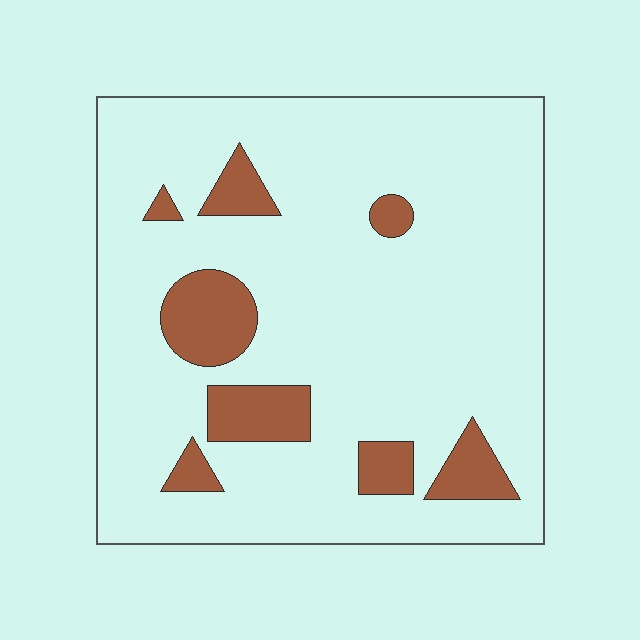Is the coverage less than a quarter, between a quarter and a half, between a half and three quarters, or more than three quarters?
Less than a quarter.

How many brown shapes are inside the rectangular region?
8.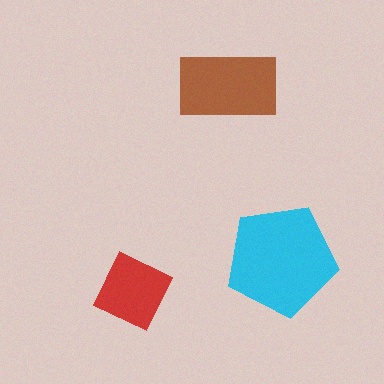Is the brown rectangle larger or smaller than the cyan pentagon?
Smaller.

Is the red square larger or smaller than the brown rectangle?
Smaller.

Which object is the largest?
The cyan pentagon.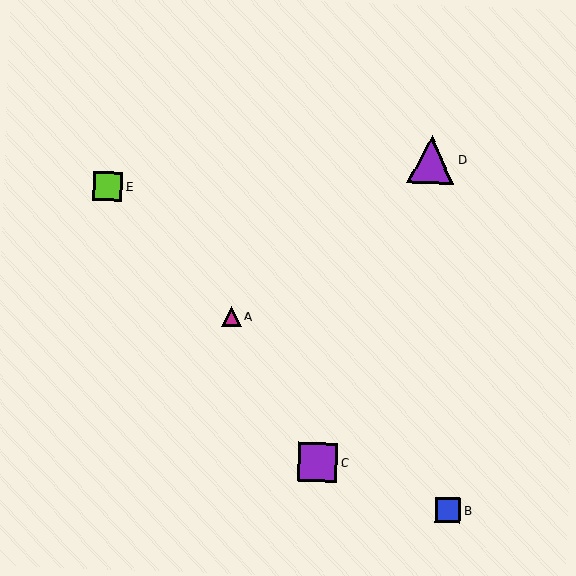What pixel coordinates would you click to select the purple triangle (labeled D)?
Click at (431, 160) to select the purple triangle D.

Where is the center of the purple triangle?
The center of the purple triangle is at (431, 160).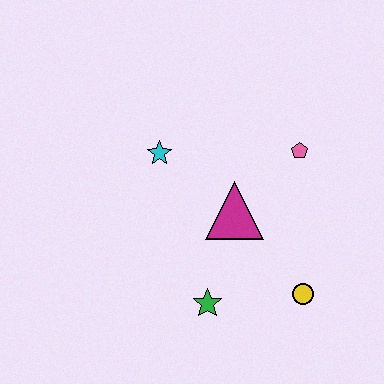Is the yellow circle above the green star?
Yes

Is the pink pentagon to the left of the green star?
No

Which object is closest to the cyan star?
The magenta triangle is closest to the cyan star.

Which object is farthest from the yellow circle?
The cyan star is farthest from the yellow circle.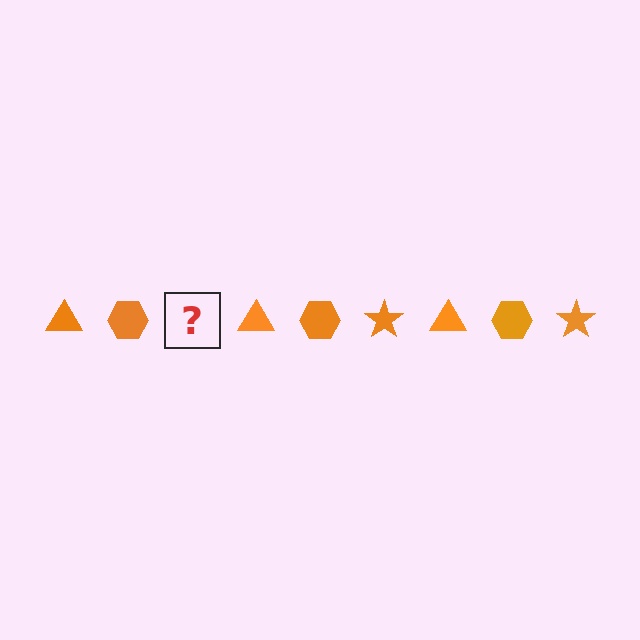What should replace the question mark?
The question mark should be replaced with an orange star.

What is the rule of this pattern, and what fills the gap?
The rule is that the pattern cycles through triangle, hexagon, star shapes in orange. The gap should be filled with an orange star.